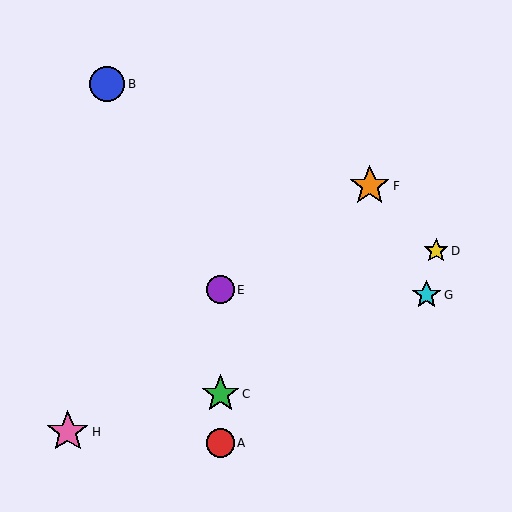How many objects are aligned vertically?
3 objects (A, C, E) are aligned vertically.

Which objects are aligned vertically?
Objects A, C, E are aligned vertically.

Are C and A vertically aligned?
Yes, both are at x≈220.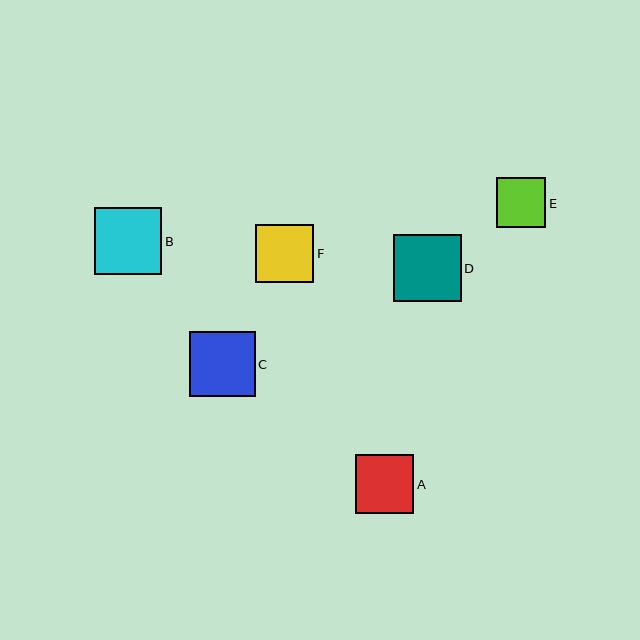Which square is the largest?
Square D is the largest with a size of approximately 68 pixels.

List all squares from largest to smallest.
From largest to smallest: D, B, C, F, A, E.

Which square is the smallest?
Square E is the smallest with a size of approximately 49 pixels.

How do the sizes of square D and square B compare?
Square D and square B are approximately the same size.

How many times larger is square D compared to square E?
Square D is approximately 1.4 times the size of square E.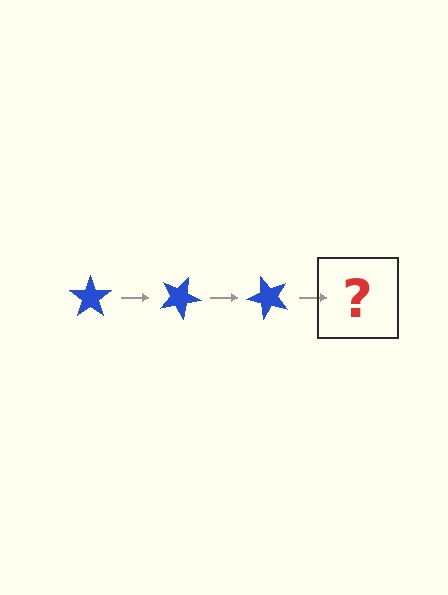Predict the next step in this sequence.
The next step is a blue star rotated 75 degrees.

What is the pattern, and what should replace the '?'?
The pattern is that the star rotates 25 degrees each step. The '?' should be a blue star rotated 75 degrees.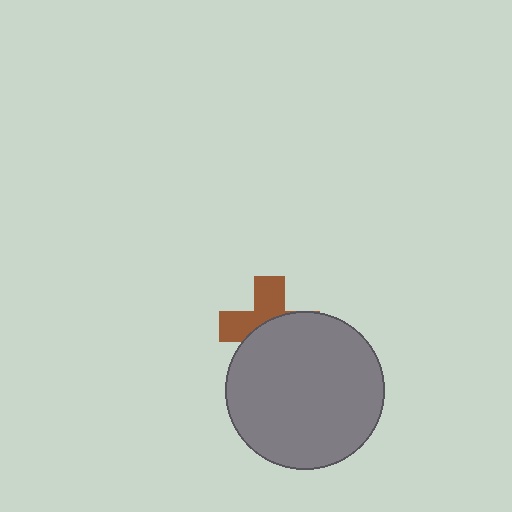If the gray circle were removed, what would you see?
You would see the complete brown cross.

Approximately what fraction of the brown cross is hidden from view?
Roughly 55% of the brown cross is hidden behind the gray circle.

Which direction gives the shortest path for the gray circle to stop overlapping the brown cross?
Moving down gives the shortest separation.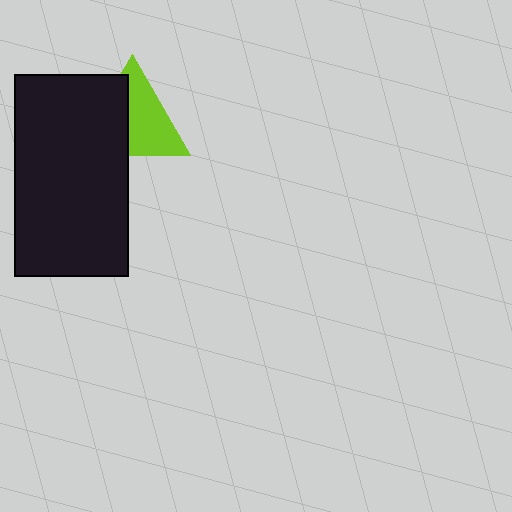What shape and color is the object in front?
The object in front is a black rectangle.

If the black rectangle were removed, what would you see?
You would see the complete lime triangle.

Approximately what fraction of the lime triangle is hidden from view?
Roughly 44% of the lime triangle is hidden behind the black rectangle.